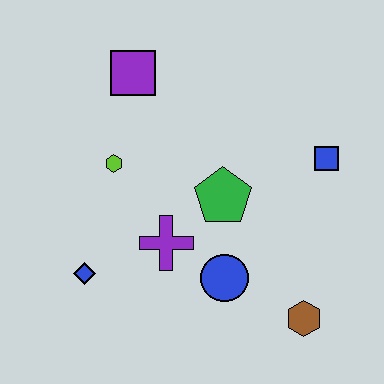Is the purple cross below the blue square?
Yes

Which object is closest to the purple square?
The lime hexagon is closest to the purple square.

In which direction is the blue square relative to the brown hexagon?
The blue square is above the brown hexagon.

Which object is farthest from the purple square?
The brown hexagon is farthest from the purple square.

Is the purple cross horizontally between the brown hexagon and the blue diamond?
Yes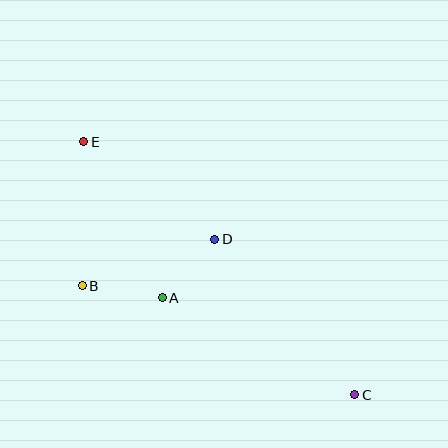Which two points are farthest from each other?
Points C and E are farthest from each other.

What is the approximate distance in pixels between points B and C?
The distance between B and C is approximately 294 pixels.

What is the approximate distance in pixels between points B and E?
The distance between B and E is approximately 144 pixels.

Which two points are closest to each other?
Points A and D are closest to each other.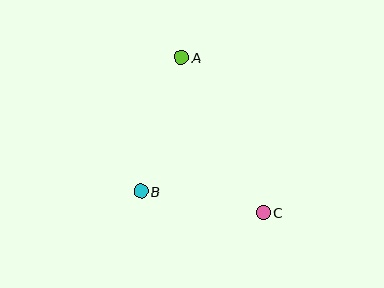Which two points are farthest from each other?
Points A and C are farthest from each other.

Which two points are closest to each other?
Points B and C are closest to each other.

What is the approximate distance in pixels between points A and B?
The distance between A and B is approximately 140 pixels.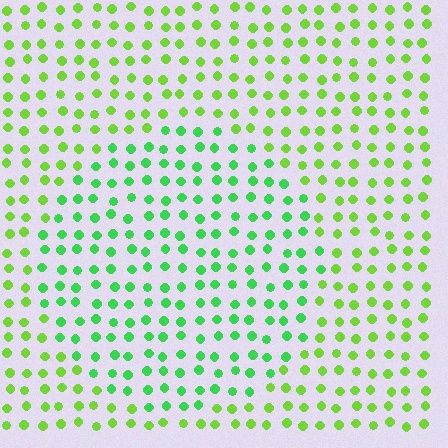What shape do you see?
I see a circle.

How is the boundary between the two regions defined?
The boundary is defined purely by a slight shift in hue (about 32 degrees). Spacing, size, and orientation are identical on both sides.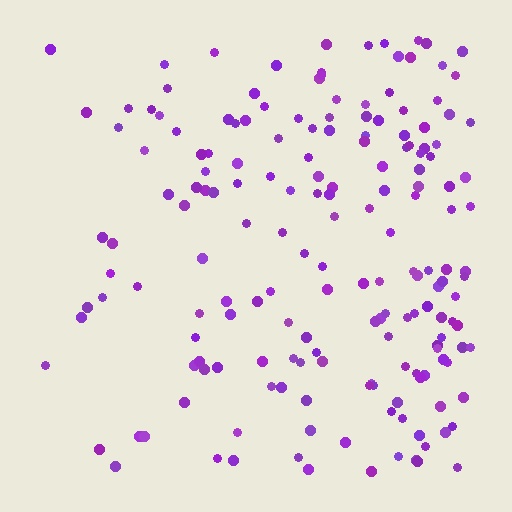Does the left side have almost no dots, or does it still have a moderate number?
Still a moderate number, just noticeably fewer than the right.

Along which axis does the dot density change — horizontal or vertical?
Horizontal.